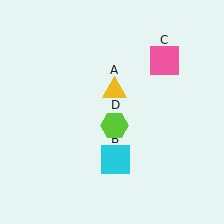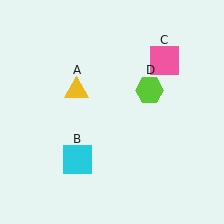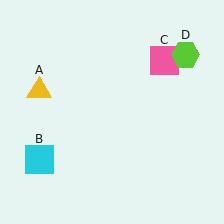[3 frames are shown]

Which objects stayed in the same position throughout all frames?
Pink square (object C) remained stationary.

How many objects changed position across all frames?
3 objects changed position: yellow triangle (object A), cyan square (object B), lime hexagon (object D).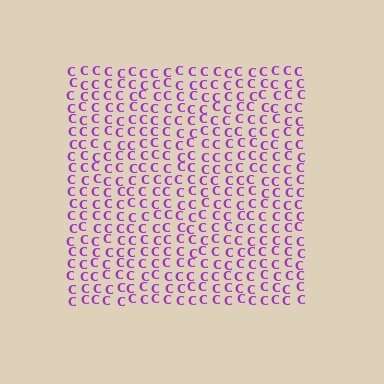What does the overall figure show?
The overall figure shows a square.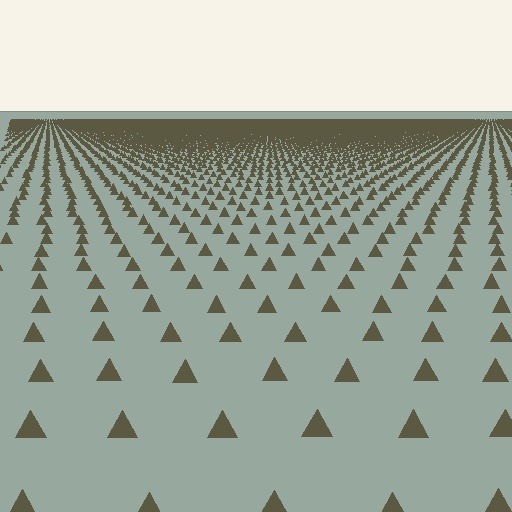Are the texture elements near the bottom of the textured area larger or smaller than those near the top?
Larger. Near the bottom, elements are closer to the viewer and appear at a bigger on-screen size.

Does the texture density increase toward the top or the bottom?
Density increases toward the top.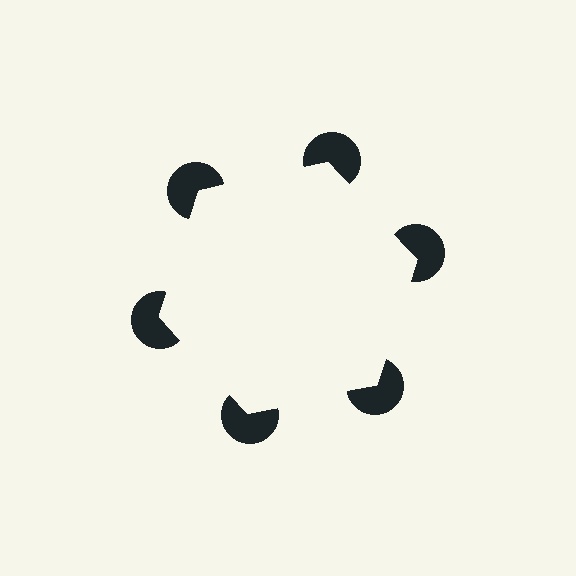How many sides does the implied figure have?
6 sides.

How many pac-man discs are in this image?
There are 6 — one at each vertex of the illusory hexagon.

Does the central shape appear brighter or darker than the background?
It typically appears slightly brighter than the background, even though no actual brightness change is drawn.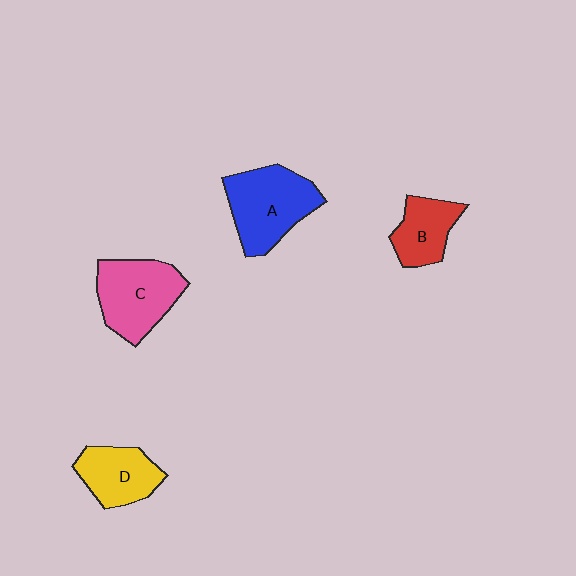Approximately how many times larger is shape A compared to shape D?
Approximately 1.4 times.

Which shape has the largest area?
Shape A (blue).